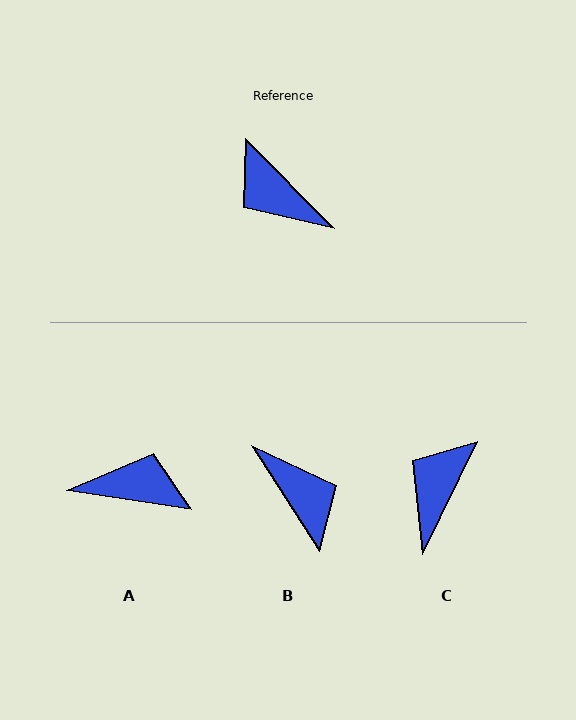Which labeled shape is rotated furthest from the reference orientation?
B, about 168 degrees away.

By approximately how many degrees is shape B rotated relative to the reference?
Approximately 168 degrees counter-clockwise.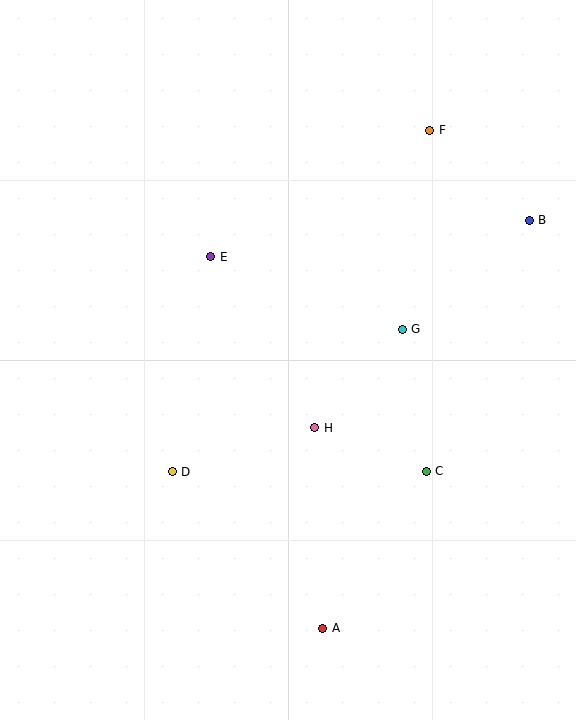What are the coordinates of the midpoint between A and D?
The midpoint between A and D is at (248, 550).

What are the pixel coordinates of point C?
Point C is at (426, 471).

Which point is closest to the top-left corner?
Point E is closest to the top-left corner.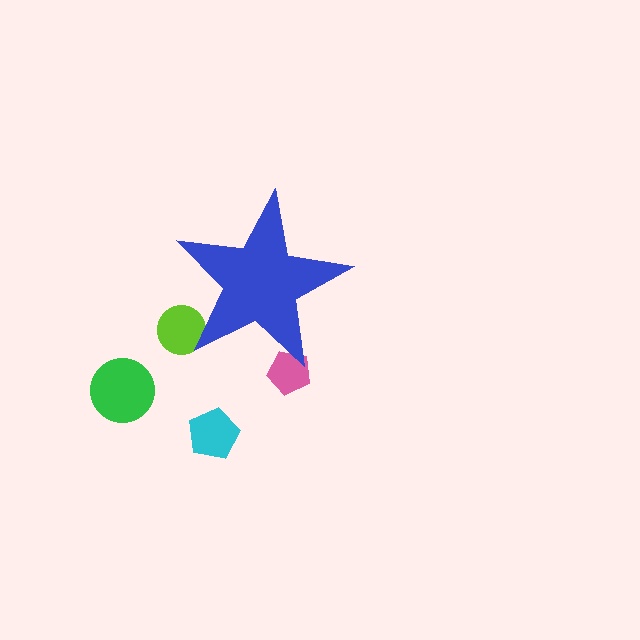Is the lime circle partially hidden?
Yes, the lime circle is partially hidden behind the blue star.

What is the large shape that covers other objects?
A blue star.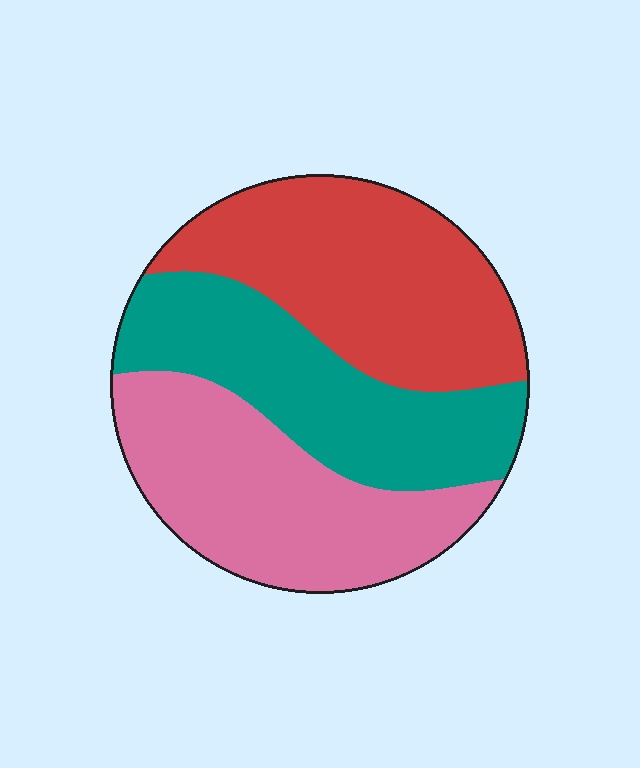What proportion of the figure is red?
Red covers roughly 35% of the figure.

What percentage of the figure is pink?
Pink takes up about one third (1/3) of the figure.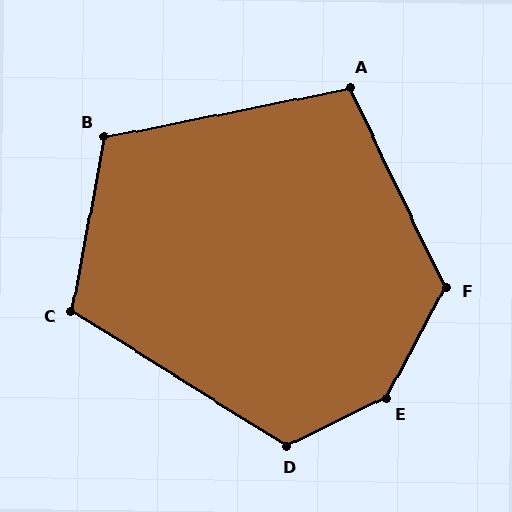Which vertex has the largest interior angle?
E, at approximately 144 degrees.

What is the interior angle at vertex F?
Approximately 126 degrees (obtuse).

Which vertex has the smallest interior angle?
A, at approximately 104 degrees.